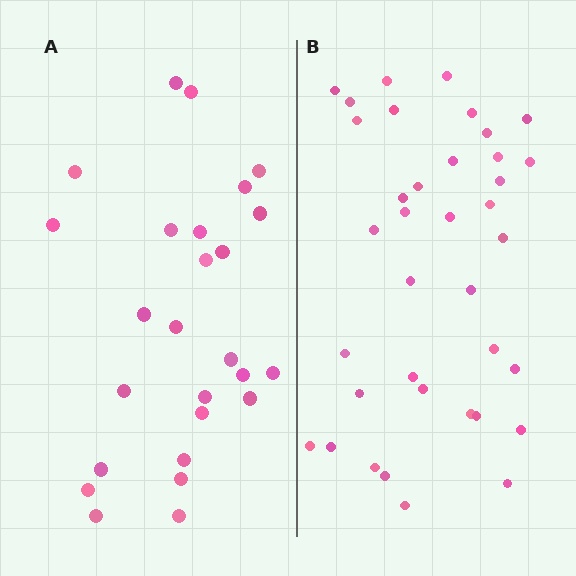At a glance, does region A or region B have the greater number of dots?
Region B (the right region) has more dots.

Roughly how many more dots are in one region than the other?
Region B has roughly 12 or so more dots than region A.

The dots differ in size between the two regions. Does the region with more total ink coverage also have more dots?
No. Region A has more total ink coverage because its dots are larger, but region B actually contains more individual dots. Total area can be misleading — the number of items is what matters here.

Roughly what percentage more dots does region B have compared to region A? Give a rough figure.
About 40% more.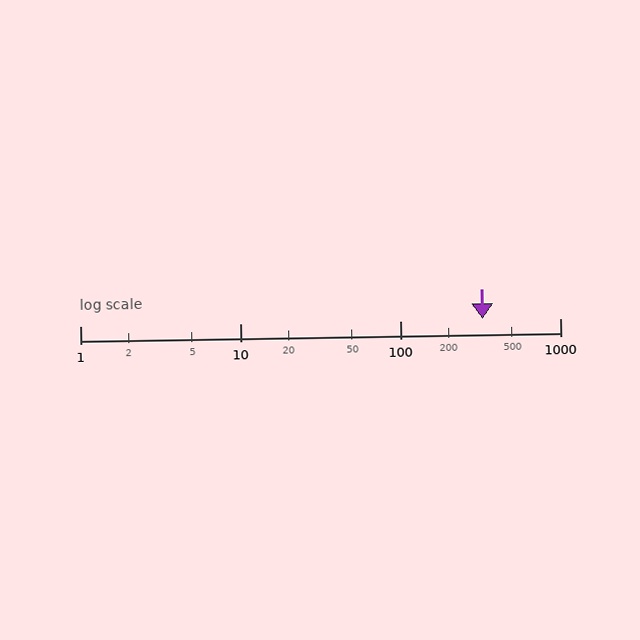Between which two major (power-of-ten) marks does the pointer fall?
The pointer is between 100 and 1000.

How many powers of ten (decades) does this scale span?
The scale spans 3 decades, from 1 to 1000.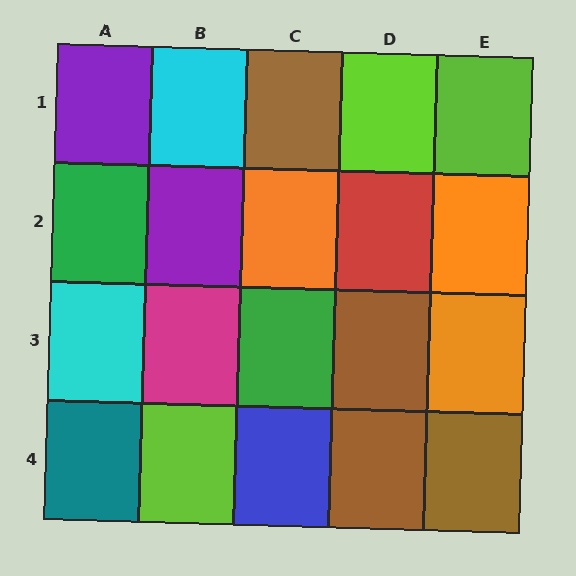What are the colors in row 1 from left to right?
Purple, cyan, brown, lime, lime.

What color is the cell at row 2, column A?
Green.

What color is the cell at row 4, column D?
Brown.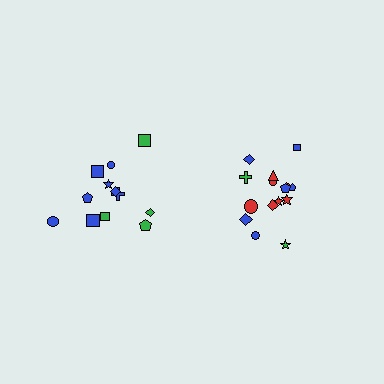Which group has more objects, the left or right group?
The right group.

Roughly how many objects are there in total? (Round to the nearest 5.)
Roughly 25 objects in total.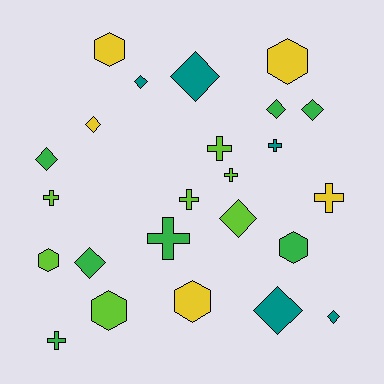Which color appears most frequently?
Green, with 7 objects.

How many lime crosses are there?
There are 4 lime crosses.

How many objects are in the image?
There are 24 objects.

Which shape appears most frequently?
Diamond, with 10 objects.